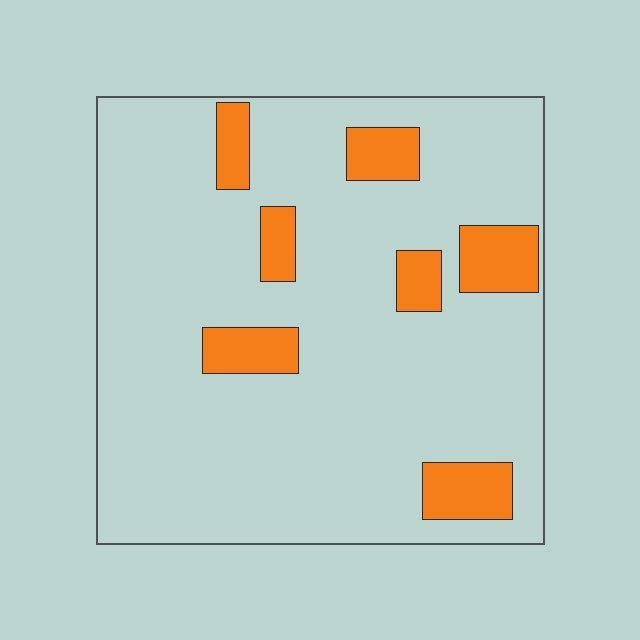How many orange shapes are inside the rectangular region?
7.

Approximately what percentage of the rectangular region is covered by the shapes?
Approximately 15%.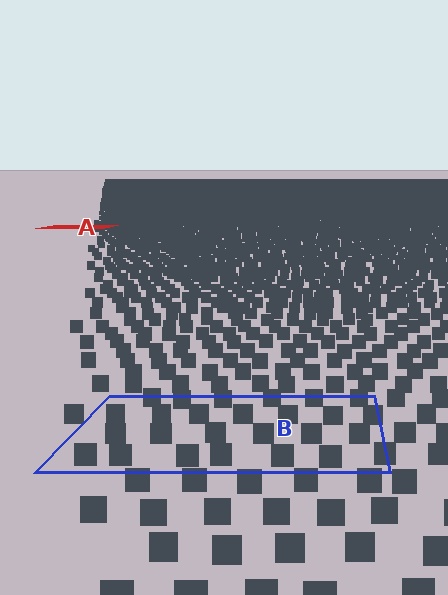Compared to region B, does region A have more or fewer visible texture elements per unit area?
Region A has more texture elements per unit area — they are packed more densely because it is farther away.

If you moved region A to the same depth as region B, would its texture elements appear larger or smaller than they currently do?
They would appear larger. At a closer depth, the same texture elements are projected at a bigger on-screen size.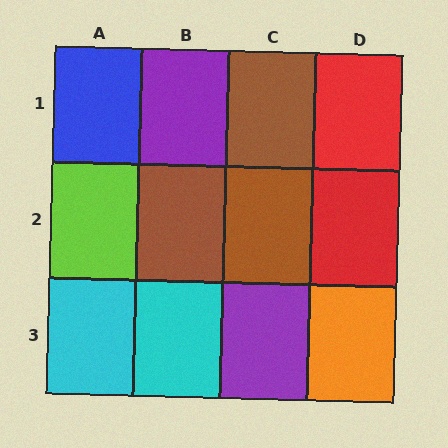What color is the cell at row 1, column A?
Blue.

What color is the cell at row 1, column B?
Purple.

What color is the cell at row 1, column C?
Brown.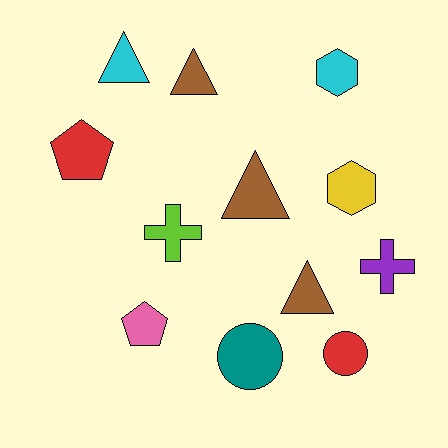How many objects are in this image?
There are 12 objects.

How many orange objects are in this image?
There are no orange objects.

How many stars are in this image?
There are no stars.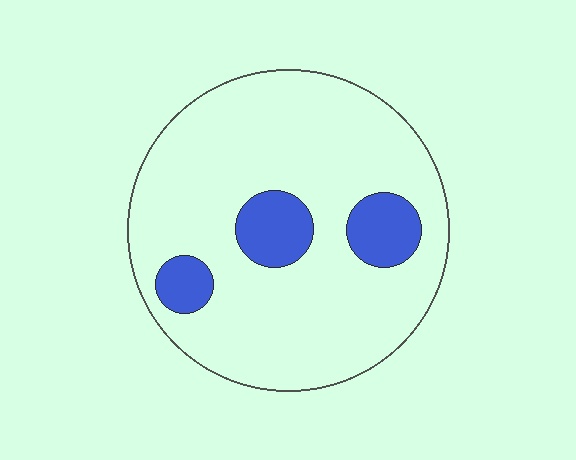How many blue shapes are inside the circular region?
3.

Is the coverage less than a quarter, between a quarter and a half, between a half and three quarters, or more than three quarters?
Less than a quarter.